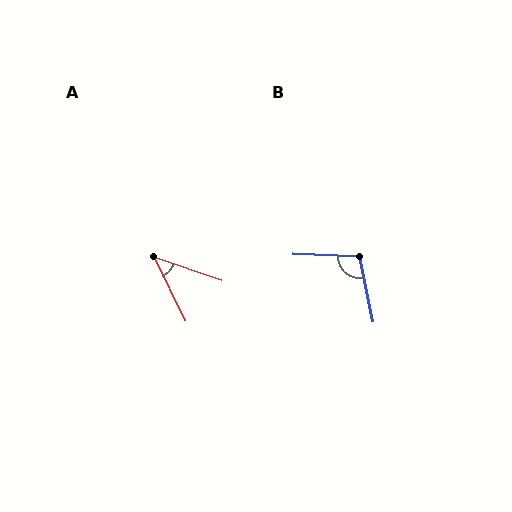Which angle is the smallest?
A, at approximately 45 degrees.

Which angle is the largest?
B, at approximately 104 degrees.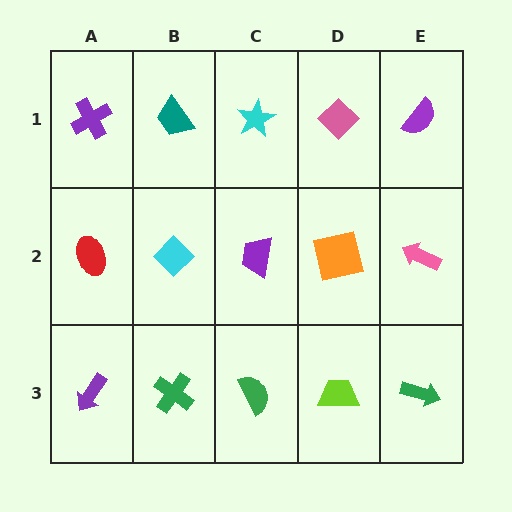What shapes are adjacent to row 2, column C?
A cyan star (row 1, column C), a green semicircle (row 3, column C), a cyan diamond (row 2, column B), an orange square (row 2, column D).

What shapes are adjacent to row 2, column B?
A teal trapezoid (row 1, column B), a green cross (row 3, column B), a red ellipse (row 2, column A), a purple trapezoid (row 2, column C).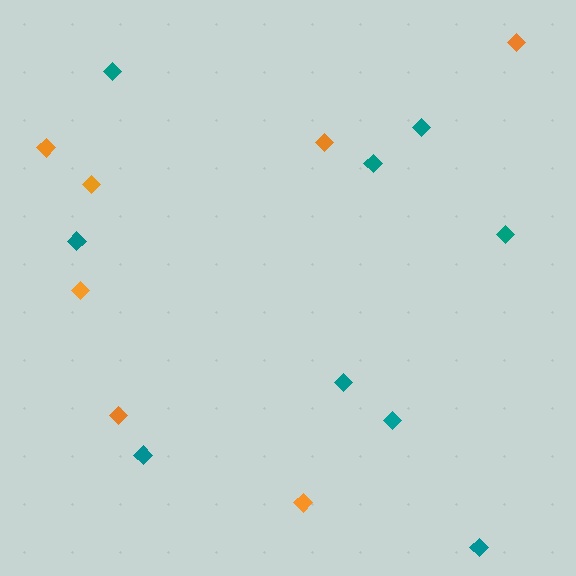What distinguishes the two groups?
There are 2 groups: one group of teal diamonds (9) and one group of orange diamonds (7).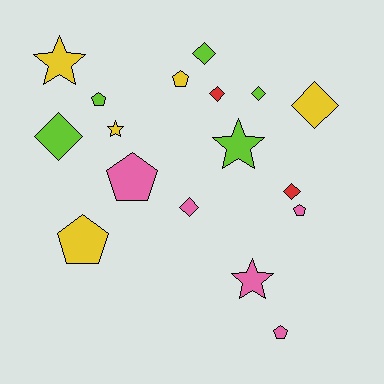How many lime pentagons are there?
There is 1 lime pentagon.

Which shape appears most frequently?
Diamond, with 7 objects.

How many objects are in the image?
There are 17 objects.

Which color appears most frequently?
Pink, with 5 objects.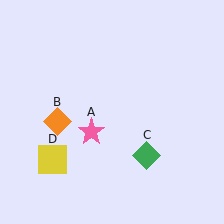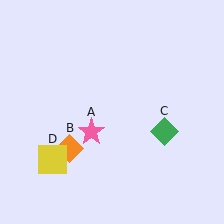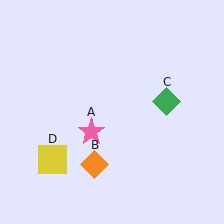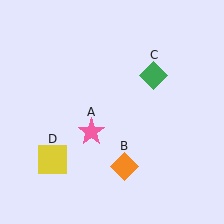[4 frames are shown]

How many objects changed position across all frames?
2 objects changed position: orange diamond (object B), green diamond (object C).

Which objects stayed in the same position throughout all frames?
Pink star (object A) and yellow square (object D) remained stationary.